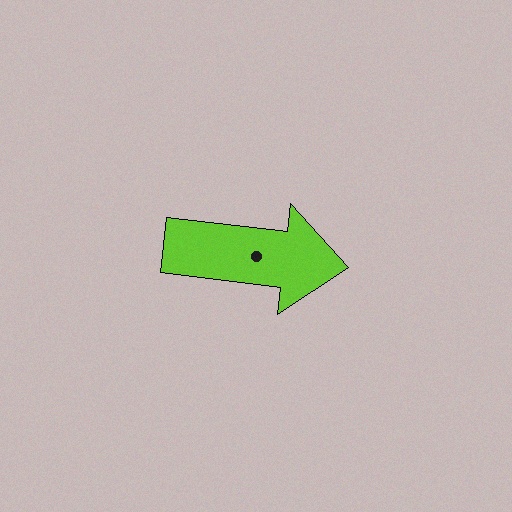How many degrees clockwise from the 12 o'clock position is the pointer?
Approximately 97 degrees.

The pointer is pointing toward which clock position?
Roughly 3 o'clock.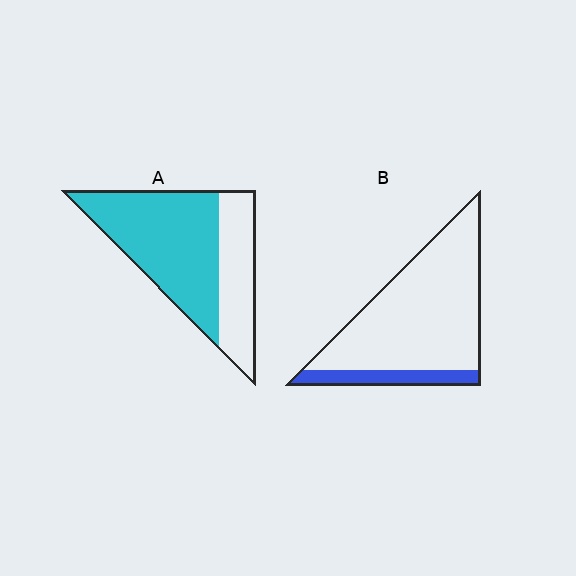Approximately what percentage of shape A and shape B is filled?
A is approximately 65% and B is approximately 15%.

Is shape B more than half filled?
No.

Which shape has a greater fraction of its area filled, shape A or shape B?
Shape A.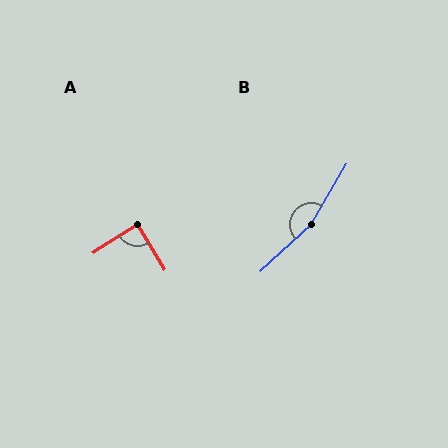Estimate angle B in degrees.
Approximately 164 degrees.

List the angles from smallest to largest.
A (88°), B (164°).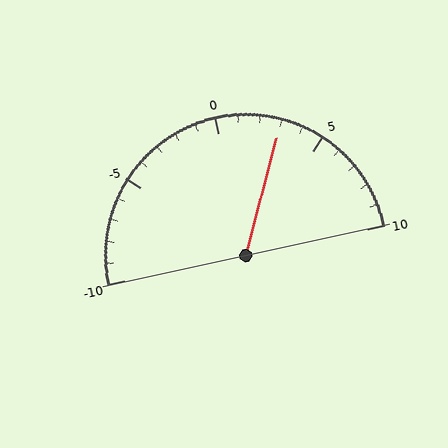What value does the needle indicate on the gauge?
The needle indicates approximately 3.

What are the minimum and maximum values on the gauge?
The gauge ranges from -10 to 10.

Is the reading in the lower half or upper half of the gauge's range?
The reading is in the upper half of the range (-10 to 10).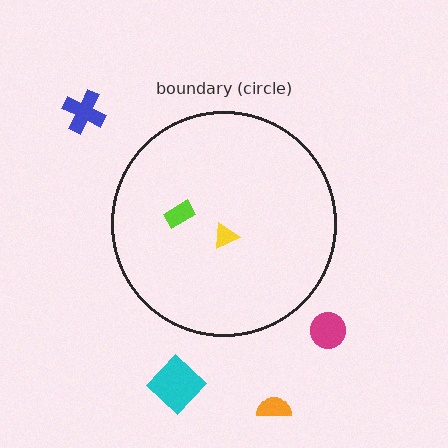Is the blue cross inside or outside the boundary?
Outside.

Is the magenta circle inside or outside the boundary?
Outside.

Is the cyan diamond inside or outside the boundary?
Outside.